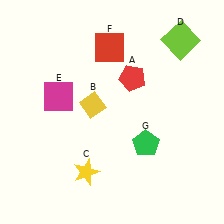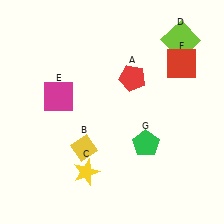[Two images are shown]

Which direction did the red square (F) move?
The red square (F) moved right.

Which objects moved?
The objects that moved are: the yellow diamond (B), the red square (F).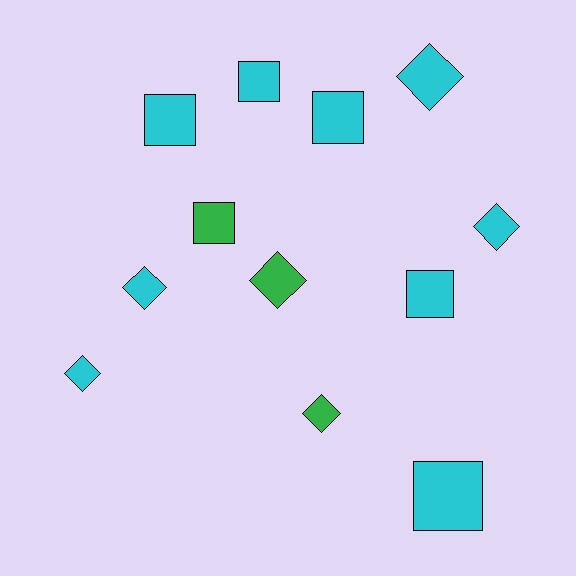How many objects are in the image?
There are 12 objects.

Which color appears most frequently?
Cyan, with 9 objects.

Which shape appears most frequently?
Diamond, with 6 objects.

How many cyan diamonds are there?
There are 4 cyan diamonds.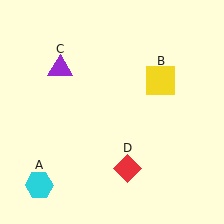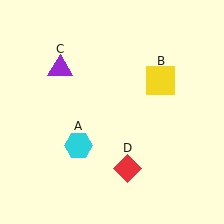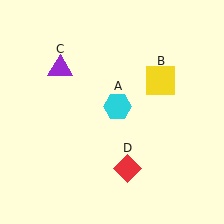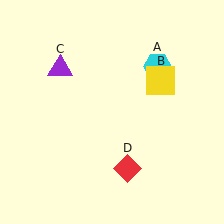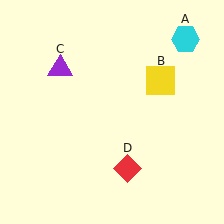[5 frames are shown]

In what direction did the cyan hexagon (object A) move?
The cyan hexagon (object A) moved up and to the right.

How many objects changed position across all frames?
1 object changed position: cyan hexagon (object A).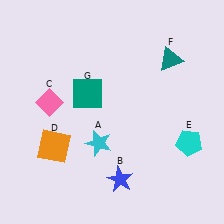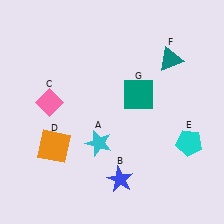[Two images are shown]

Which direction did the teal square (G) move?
The teal square (G) moved right.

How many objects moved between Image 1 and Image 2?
1 object moved between the two images.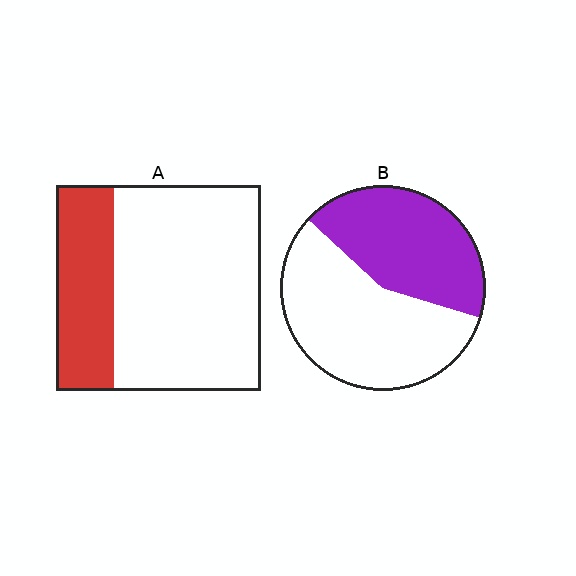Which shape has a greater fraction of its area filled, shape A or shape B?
Shape B.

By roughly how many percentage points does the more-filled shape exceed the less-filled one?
By roughly 15 percentage points (B over A).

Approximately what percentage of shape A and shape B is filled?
A is approximately 30% and B is approximately 45%.